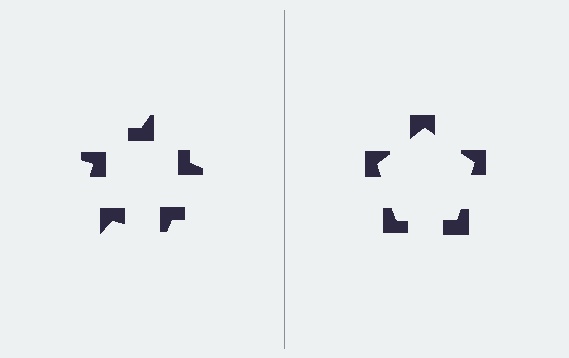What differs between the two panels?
The notched squares are positioned identically on both sides; only the wedge orientations differ. On the right they align to a pentagon; on the left they are misaligned.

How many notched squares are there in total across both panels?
10 — 5 on each side.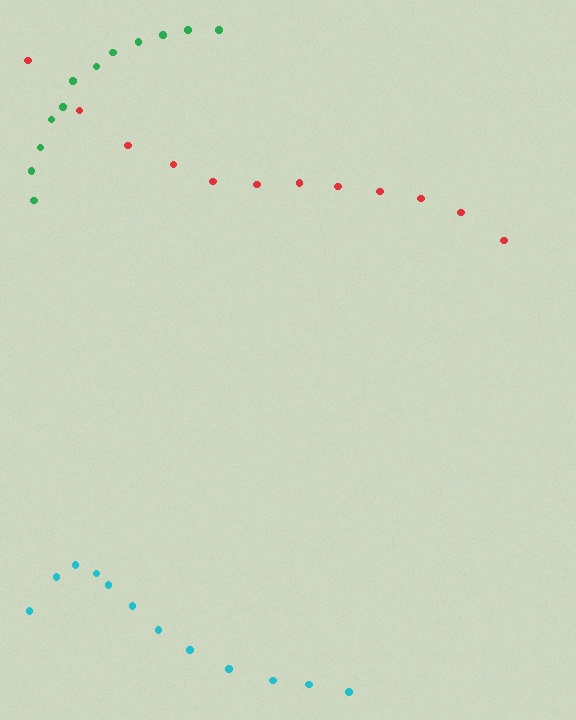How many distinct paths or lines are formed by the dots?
There are 3 distinct paths.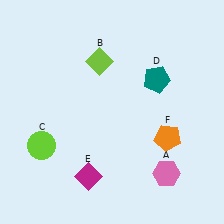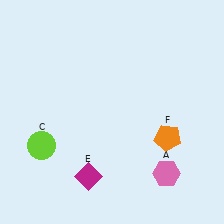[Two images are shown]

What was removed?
The lime diamond (B), the teal pentagon (D) were removed in Image 2.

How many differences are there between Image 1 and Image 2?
There are 2 differences between the two images.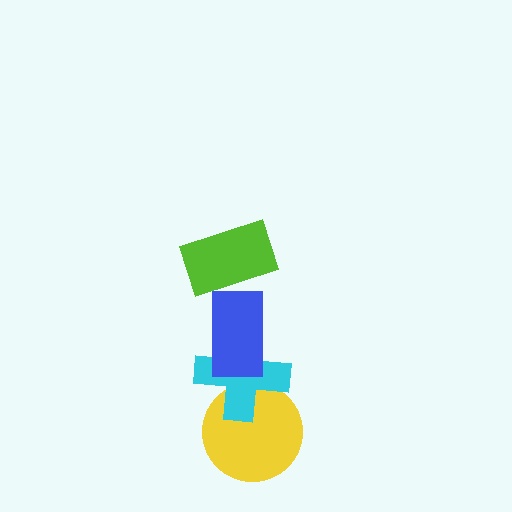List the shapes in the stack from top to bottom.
From top to bottom: the lime rectangle, the blue rectangle, the cyan cross, the yellow circle.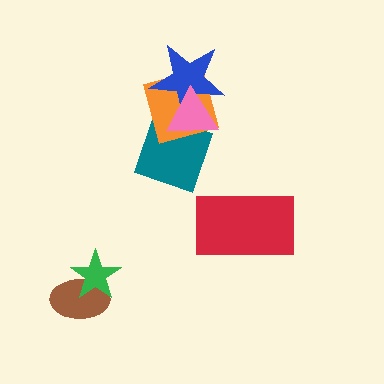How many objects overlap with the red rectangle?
0 objects overlap with the red rectangle.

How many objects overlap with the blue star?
3 objects overlap with the blue star.